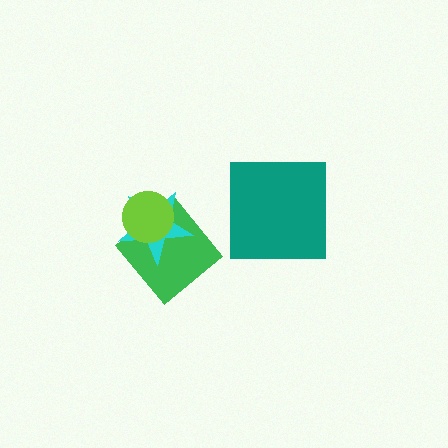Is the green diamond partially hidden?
Yes, it is partially covered by another shape.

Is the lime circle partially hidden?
No, no other shape covers it.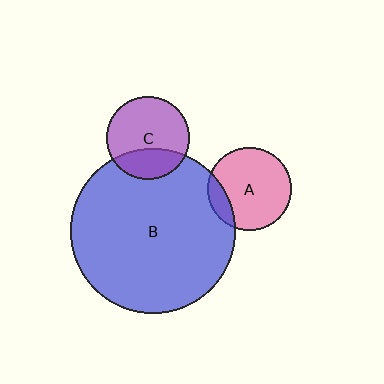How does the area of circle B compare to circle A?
Approximately 3.9 times.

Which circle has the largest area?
Circle B (blue).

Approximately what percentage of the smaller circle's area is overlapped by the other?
Approximately 15%.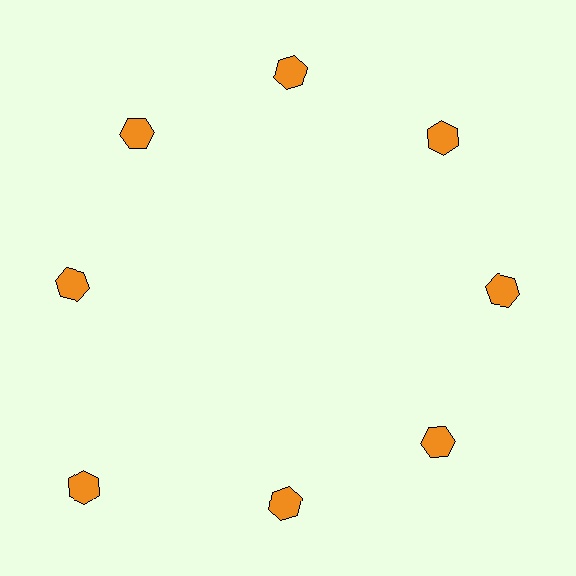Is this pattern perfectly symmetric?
No. The 8 orange hexagons are arranged in a ring, but one element near the 8 o'clock position is pushed outward from the center, breaking the 8-fold rotational symmetry.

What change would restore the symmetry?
The symmetry would be restored by moving it inward, back onto the ring so that all 8 hexagons sit at equal angles and equal distance from the center.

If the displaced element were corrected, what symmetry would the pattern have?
It would have 8-fold rotational symmetry — the pattern would map onto itself every 45 degrees.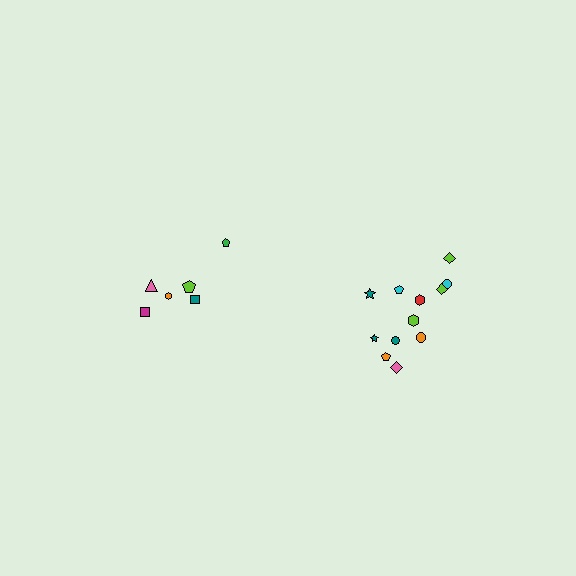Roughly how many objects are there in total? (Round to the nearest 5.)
Roughly 20 objects in total.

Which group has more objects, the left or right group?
The right group.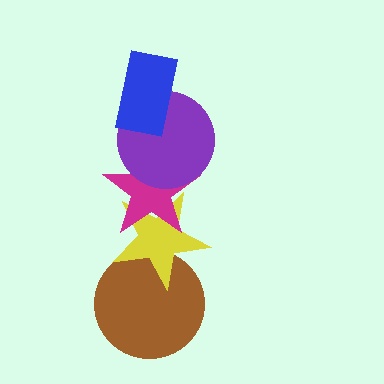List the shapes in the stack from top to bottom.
From top to bottom: the blue rectangle, the purple circle, the magenta star, the yellow star, the brown circle.